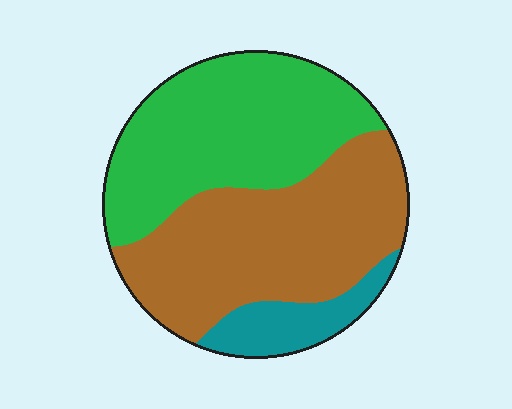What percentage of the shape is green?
Green covers roughly 45% of the shape.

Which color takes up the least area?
Teal, at roughly 10%.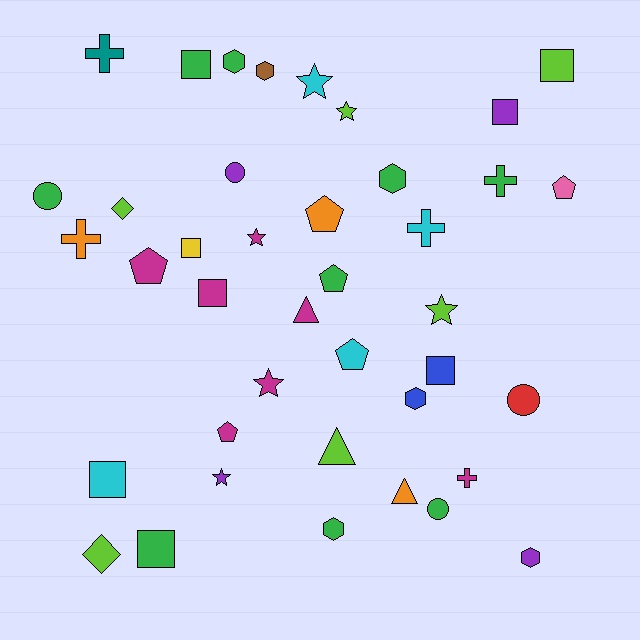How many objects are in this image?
There are 40 objects.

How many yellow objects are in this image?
There is 1 yellow object.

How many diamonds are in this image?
There are 2 diamonds.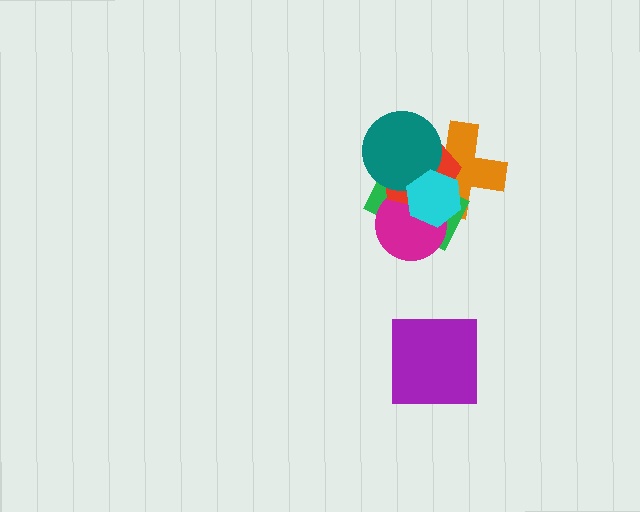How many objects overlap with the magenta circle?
4 objects overlap with the magenta circle.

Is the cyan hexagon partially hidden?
No, no other shape covers it.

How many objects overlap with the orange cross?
5 objects overlap with the orange cross.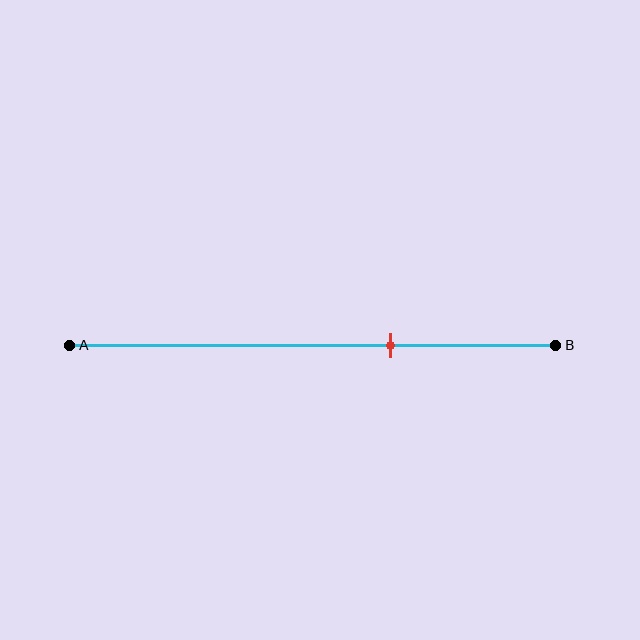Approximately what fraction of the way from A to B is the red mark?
The red mark is approximately 65% of the way from A to B.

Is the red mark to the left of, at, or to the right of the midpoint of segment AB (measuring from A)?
The red mark is to the right of the midpoint of segment AB.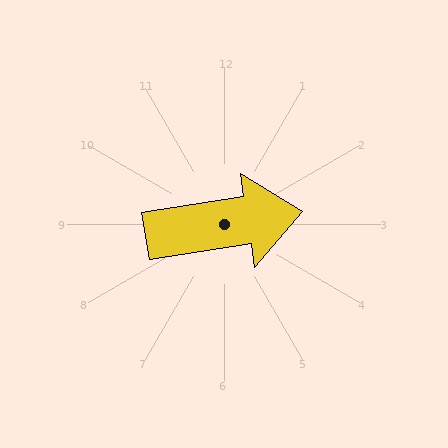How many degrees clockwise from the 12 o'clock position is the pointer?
Approximately 81 degrees.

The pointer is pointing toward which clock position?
Roughly 3 o'clock.